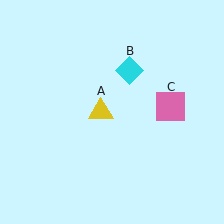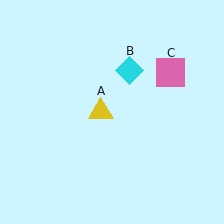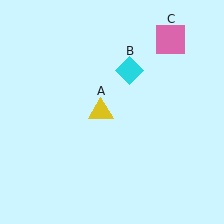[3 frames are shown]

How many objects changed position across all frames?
1 object changed position: pink square (object C).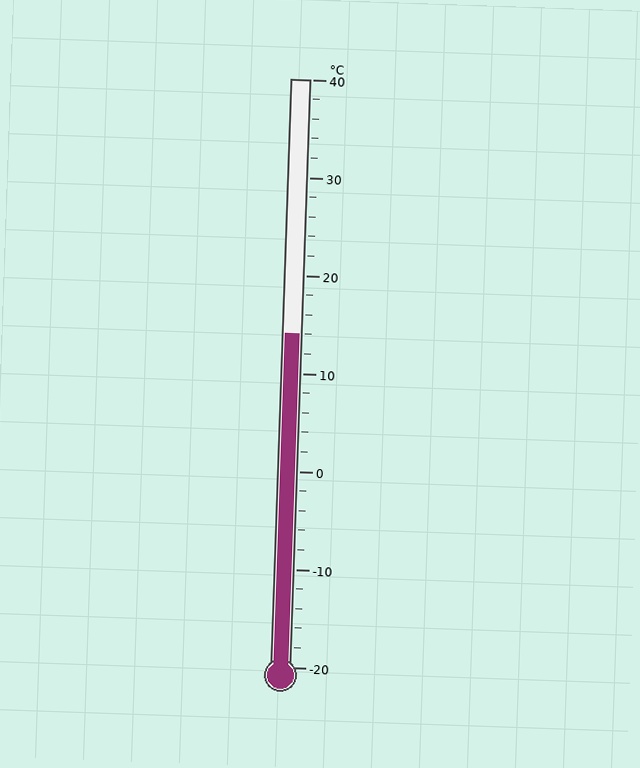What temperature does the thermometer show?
The thermometer shows approximately 14°C.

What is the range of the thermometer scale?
The thermometer scale ranges from -20°C to 40°C.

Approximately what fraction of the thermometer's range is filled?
The thermometer is filled to approximately 55% of its range.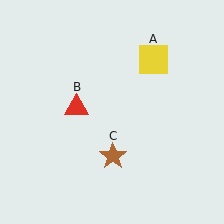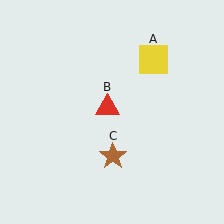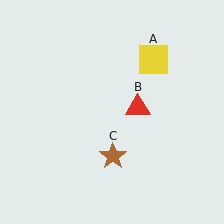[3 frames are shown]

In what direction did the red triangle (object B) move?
The red triangle (object B) moved right.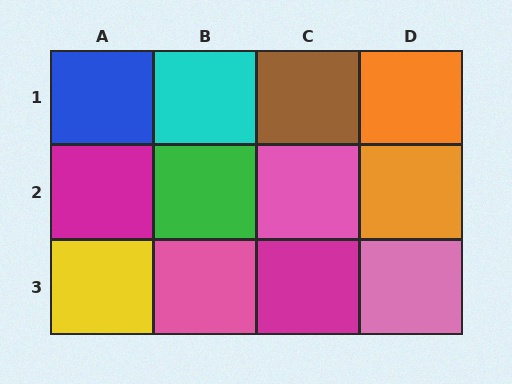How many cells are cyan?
1 cell is cyan.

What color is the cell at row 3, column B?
Pink.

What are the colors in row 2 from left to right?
Magenta, green, pink, orange.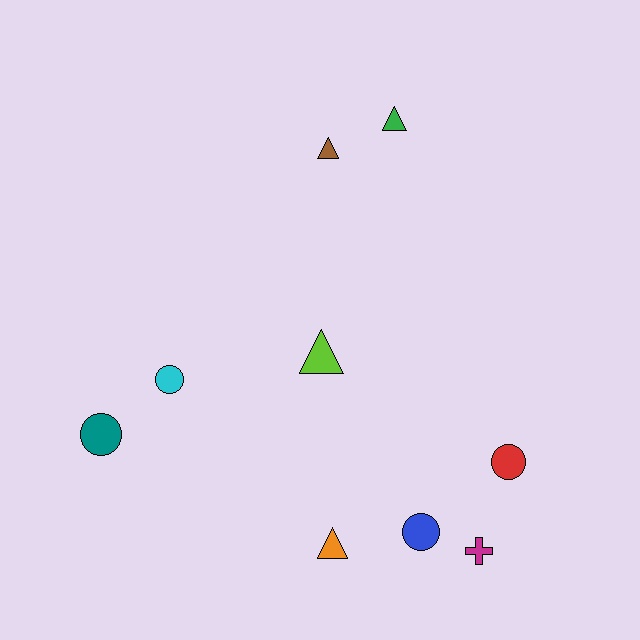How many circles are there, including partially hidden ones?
There are 4 circles.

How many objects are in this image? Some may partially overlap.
There are 9 objects.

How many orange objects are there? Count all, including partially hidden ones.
There is 1 orange object.